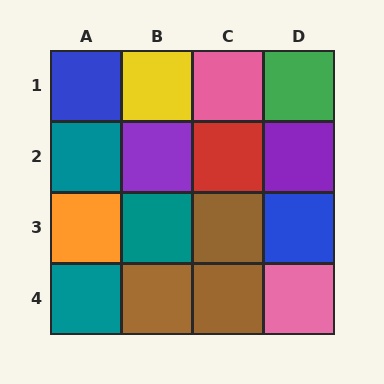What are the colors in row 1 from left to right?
Blue, yellow, pink, green.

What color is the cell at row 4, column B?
Brown.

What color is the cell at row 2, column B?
Purple.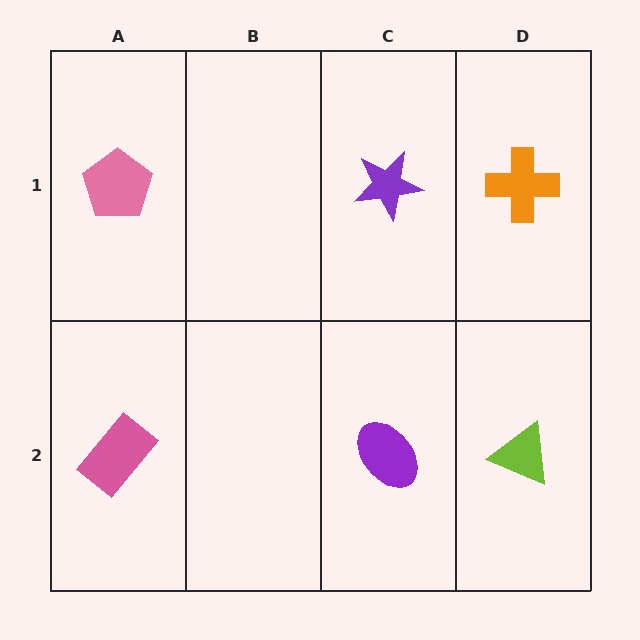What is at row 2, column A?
A pink rectangle.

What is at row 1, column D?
An orange cross.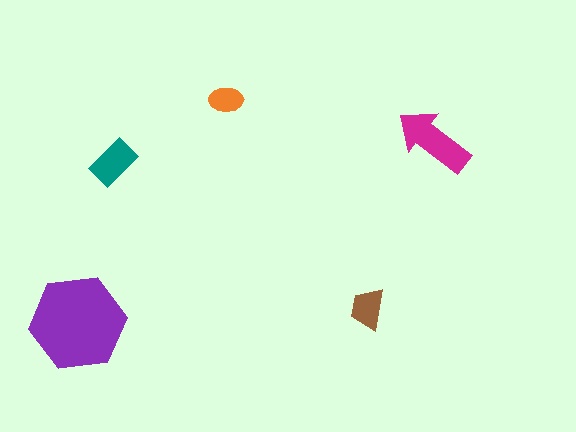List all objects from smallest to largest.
The orange ellipse, the brown trapezoid, the teal rectangle, the magenta arrow, the purple hexagon.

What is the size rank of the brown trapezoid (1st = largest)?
4th.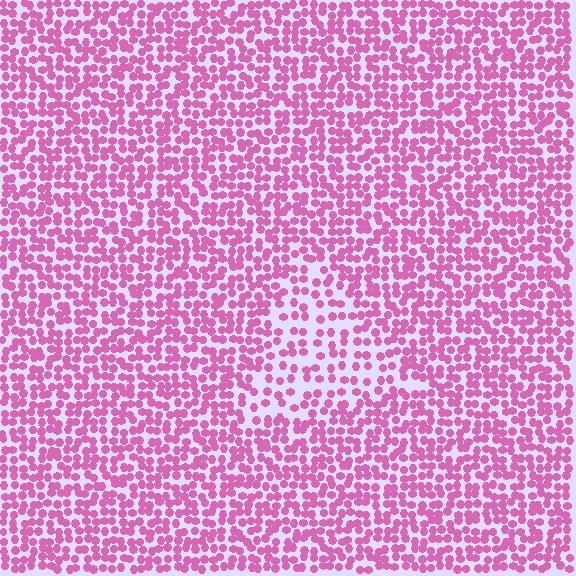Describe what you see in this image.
The image contains small pink elements arranged at two different densities. A triangle-shaped region is visible where the elements are less densely packed than the surrounding area.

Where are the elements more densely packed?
The elements are more densely packed outside the triangle boundary.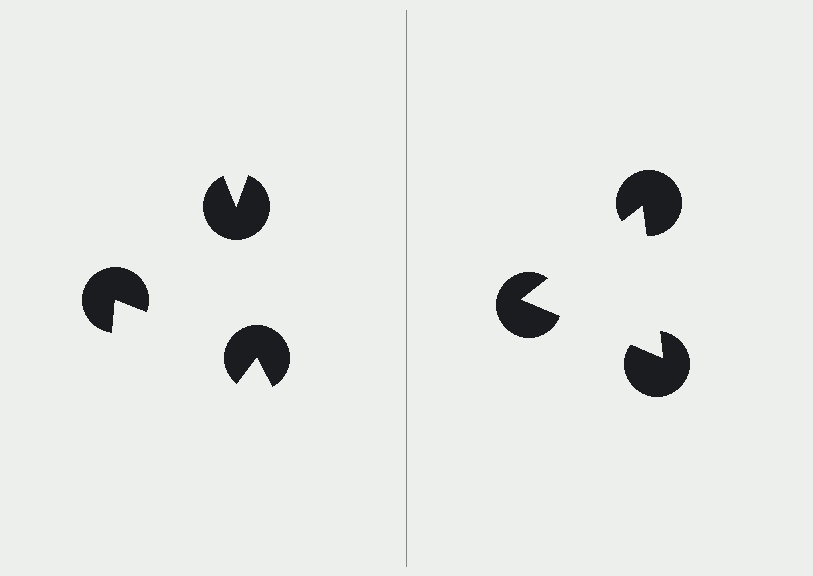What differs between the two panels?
The pac-man discs are positioned identically on both sides; only the wedge orientations differ. On the right they align to a triangle; on the left they are misaligned.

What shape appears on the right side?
An illusory triangle.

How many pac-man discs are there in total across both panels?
6 — 3 on each side.